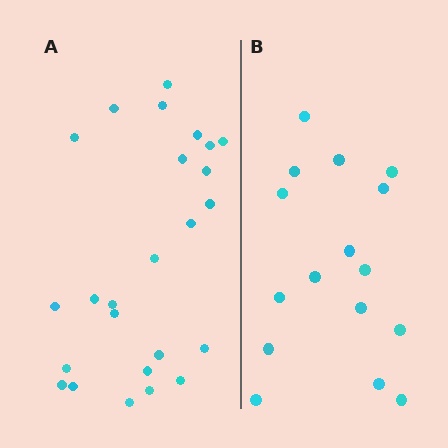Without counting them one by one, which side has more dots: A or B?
Region A (the left region) has more dots.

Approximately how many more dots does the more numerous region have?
Region A has roughly 8 or so more dots than region B.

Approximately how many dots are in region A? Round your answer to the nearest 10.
About 20 dots. (The exact count is 25, which rounds to 20.)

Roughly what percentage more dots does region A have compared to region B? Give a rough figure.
About 55% more.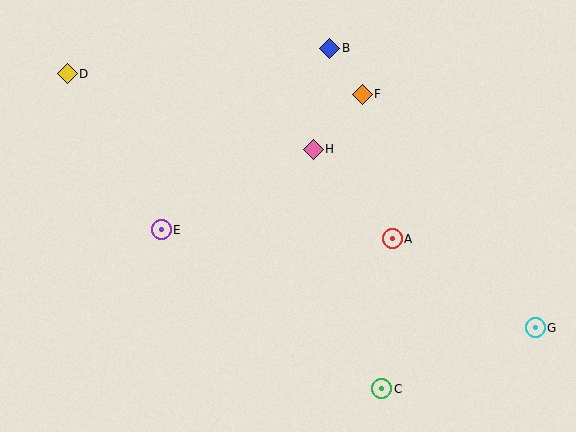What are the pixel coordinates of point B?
Point B is at (330, 48).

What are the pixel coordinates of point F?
Point F is at (362, 94).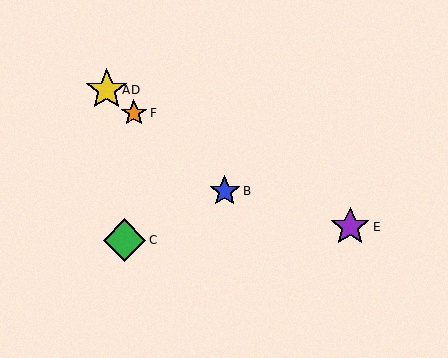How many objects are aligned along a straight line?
4 objects (A, B, D, F) are aligned along a straight line.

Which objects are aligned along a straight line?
Objects A, B, D, F are aligned along a straight line.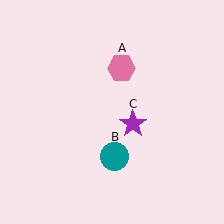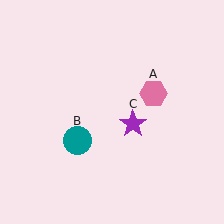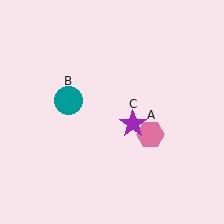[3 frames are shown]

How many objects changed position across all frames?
2 objects changed position: pink hexagon (object A), teal circle (object B).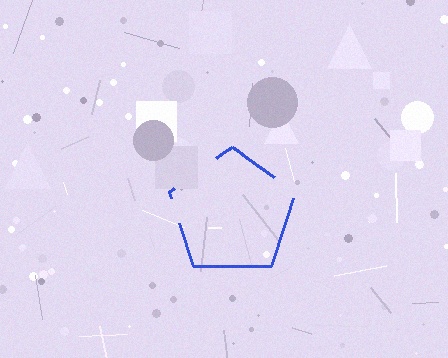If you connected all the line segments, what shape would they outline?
They would outline a pentagon.